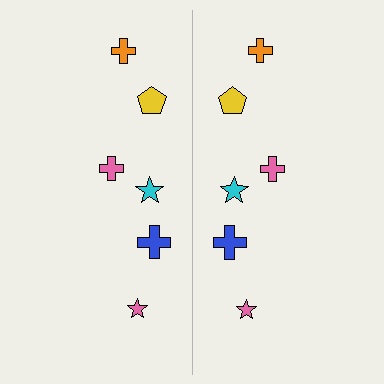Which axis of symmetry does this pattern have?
The pattern has a vertical axis of symmetry running through the center of the image.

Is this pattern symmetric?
Yes, this pattern has bilateral (reflection) symmetry.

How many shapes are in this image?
There are 12 shapes in this image.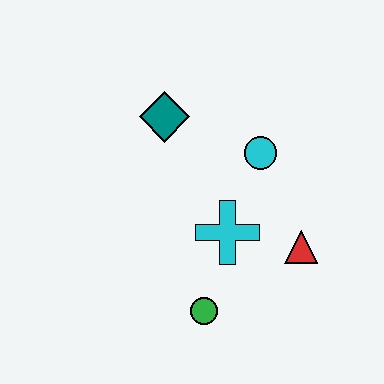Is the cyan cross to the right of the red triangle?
No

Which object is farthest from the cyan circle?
The green circle is farthest from the cyan circle.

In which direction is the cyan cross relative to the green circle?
The cyan cross is above the green circle.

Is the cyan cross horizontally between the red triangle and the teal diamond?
Yes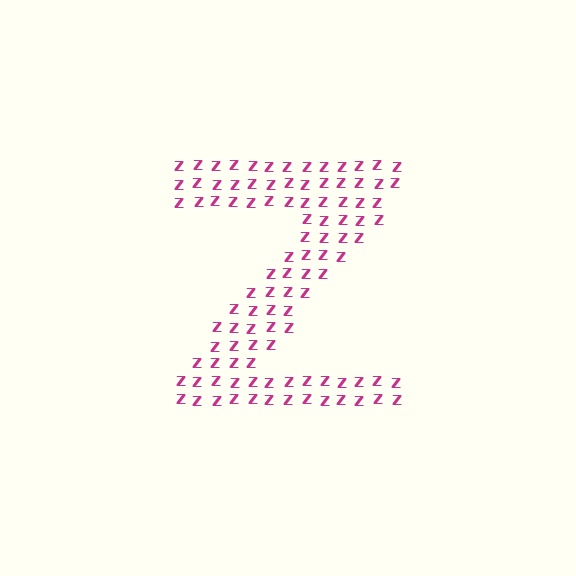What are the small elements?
The small elements are letter Z's.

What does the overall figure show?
The overall figure shows the letter Z.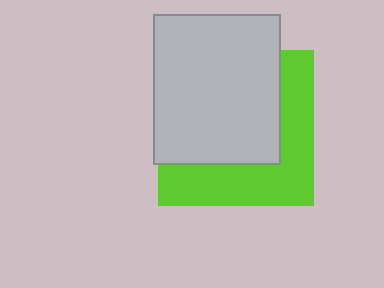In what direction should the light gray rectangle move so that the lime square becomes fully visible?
The light gray rectangle should move toward the upper-left. That is the shortest direction to clear the overlap and leave the lime square fully visible.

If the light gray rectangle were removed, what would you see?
You would see the complete lime square.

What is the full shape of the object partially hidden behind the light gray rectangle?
The partially hidden object is a lime square.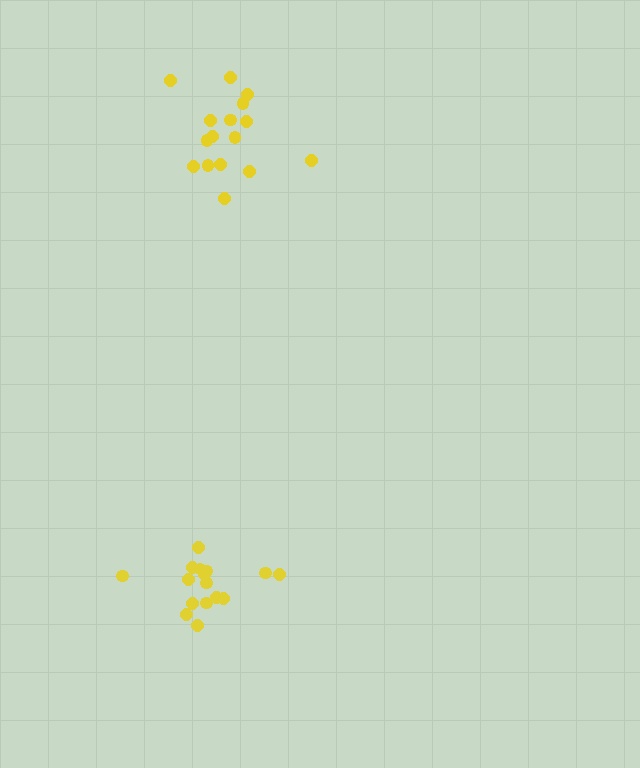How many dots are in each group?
Group 1: 16 dots, Group 2: 16 dots (32 total).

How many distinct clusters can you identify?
There are 2 distinct clusters.